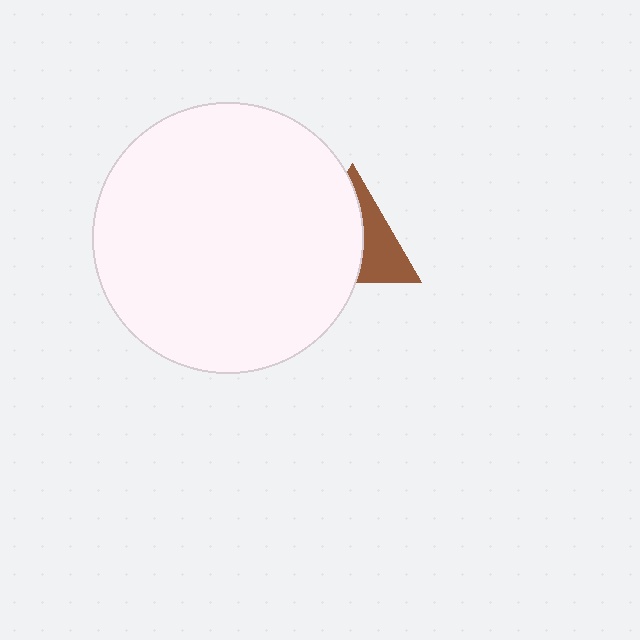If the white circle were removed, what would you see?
You would see the complete brown triangle.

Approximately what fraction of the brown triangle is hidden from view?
Roughly 59% of the brown triangle is hidden behind the white circle.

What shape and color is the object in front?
The object in front is a white circle.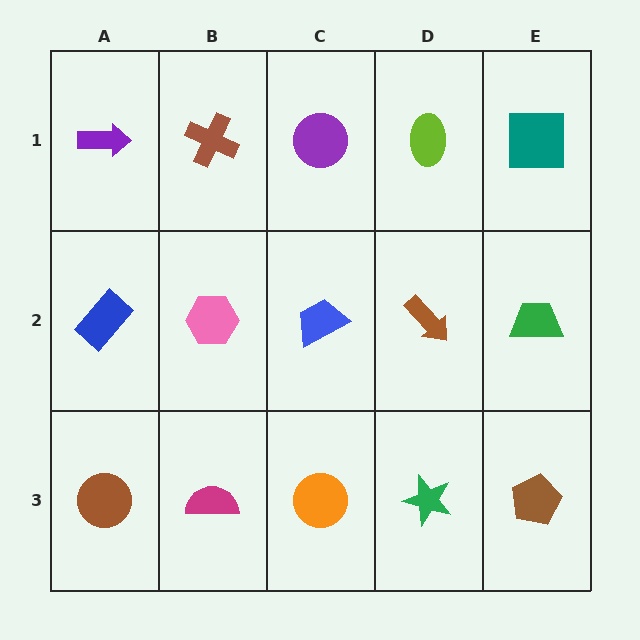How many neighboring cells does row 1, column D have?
3.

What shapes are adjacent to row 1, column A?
A blue rectangle (row 2, column A), a brown cross (row 1, column B).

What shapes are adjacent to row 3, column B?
A pink hexagon (row 2, column B), a brown circle (row 3, column A), an orange circle (row 3, column C).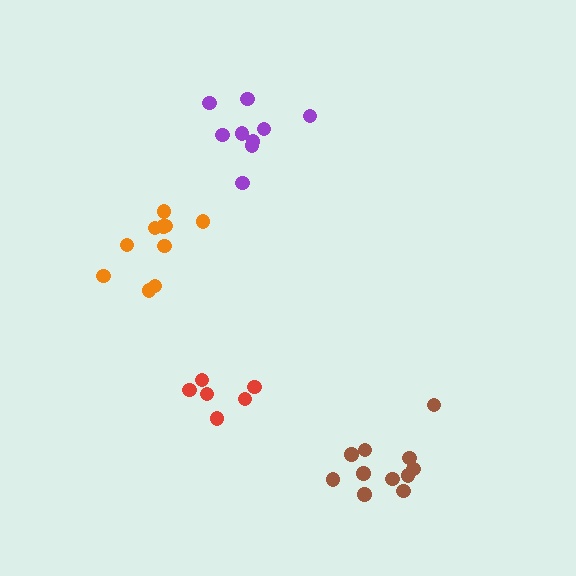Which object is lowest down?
The brown cluster is bottommost.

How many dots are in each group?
Group 1: 10 dots, Group 2: 11 dots, Group 3: 6 dots, Group 4: 9 dots (36 total).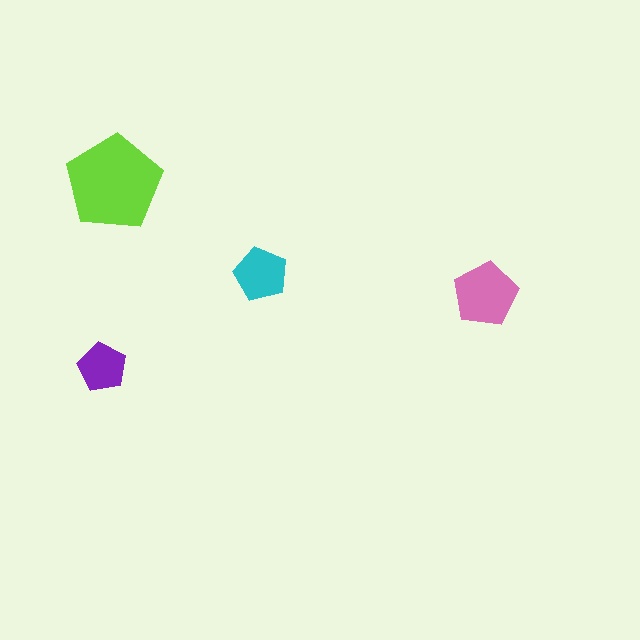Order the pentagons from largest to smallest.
the lime one, the pink one, the cyan one, the purple one.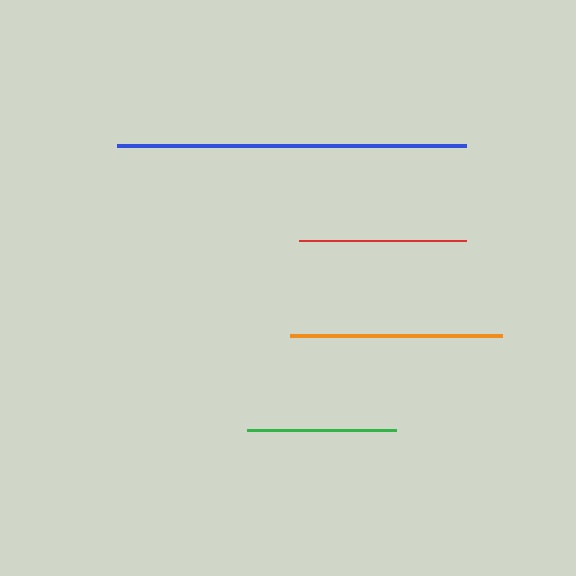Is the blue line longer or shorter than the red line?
The blue line is longer than the red line.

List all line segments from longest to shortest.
From longest to shortest: blue, orange, red, green.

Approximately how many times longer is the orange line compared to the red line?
The orange line is approximately 1.3 times the length of the red line.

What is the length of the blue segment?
The blue segment is approximately 350 pixels long.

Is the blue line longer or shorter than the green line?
The blue line is longer than the green line.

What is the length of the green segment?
The green segment is approximately 148 pixels long.